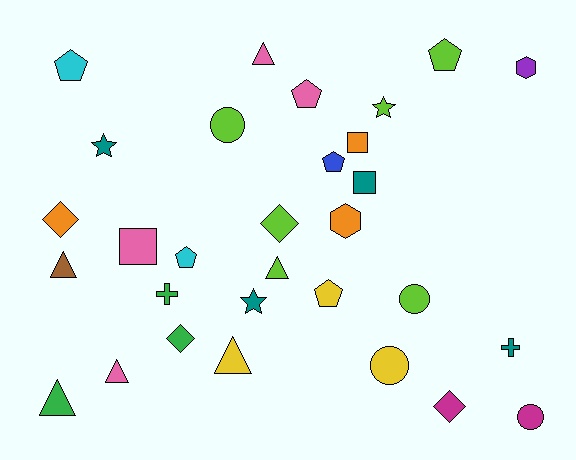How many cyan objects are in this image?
There are 2 cyan objects.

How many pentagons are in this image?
There are 6 pentagons.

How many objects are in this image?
There are 30 objects.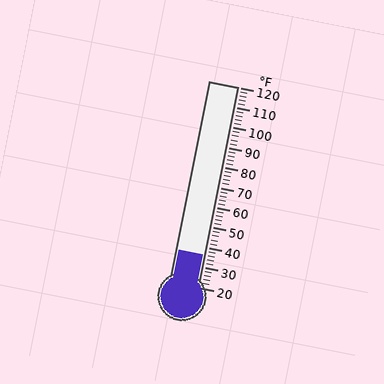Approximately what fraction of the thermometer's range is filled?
The thermometer is filled to approximately 15% of its range.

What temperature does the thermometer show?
The thermometer shows approximately 36°F.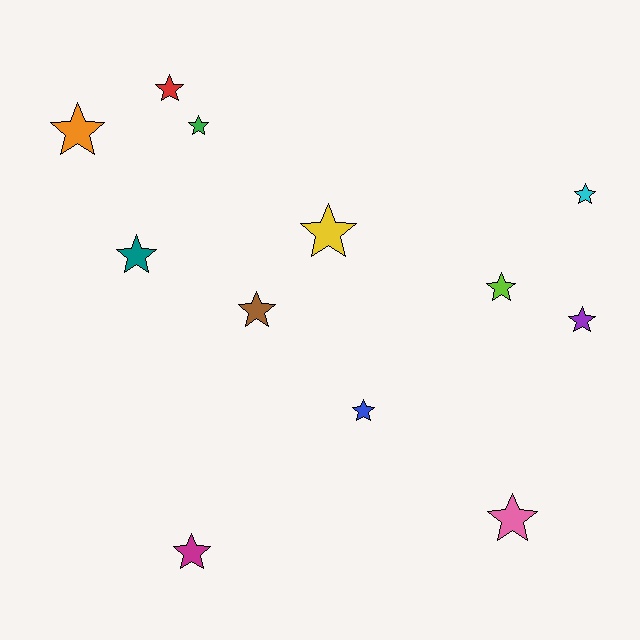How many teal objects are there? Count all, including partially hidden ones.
There is 1 teal object.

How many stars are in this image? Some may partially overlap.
There are 12 stars.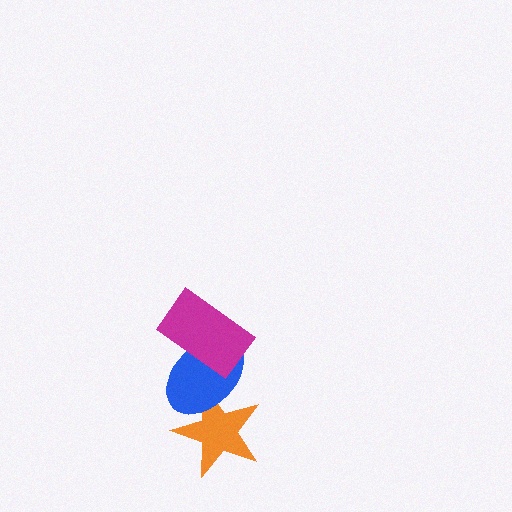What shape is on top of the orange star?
The blue ellipse is on top of the orange star.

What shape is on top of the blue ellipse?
The magenta rectangle is on top of the blue ellipse.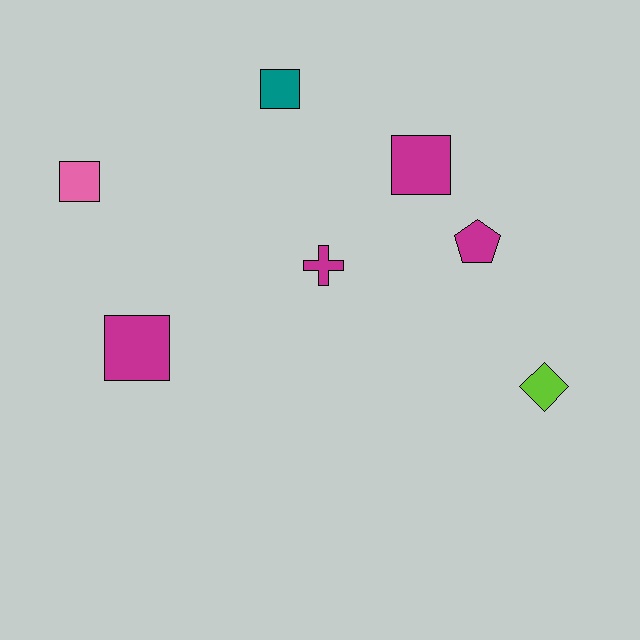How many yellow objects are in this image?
There are no yellow objects.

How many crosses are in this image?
There is 1 cross.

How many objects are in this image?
There are 7 objects.